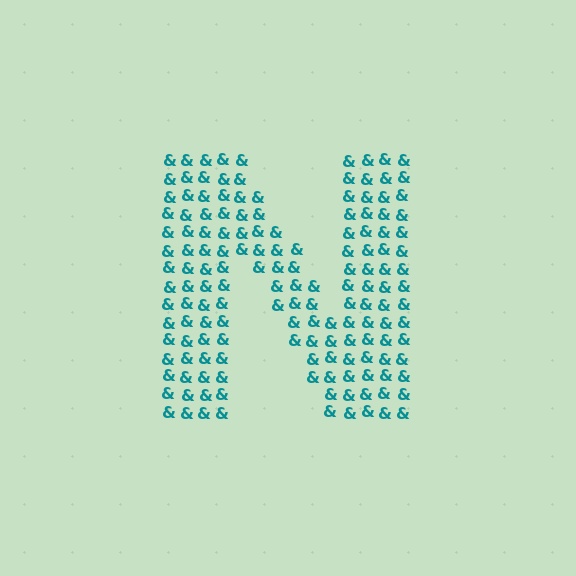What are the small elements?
The small elements are ampersands.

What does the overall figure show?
The overall figure shows the letter N.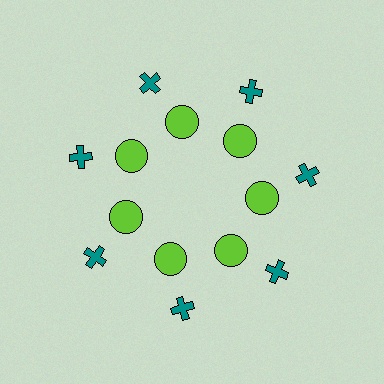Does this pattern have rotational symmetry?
Yes, this pattern has 7-fold rotational symmetry. It looks the same after rotating 51 degrees around the center.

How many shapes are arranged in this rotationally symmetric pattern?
There are 14 shapes, arranged in 7 groups of 2.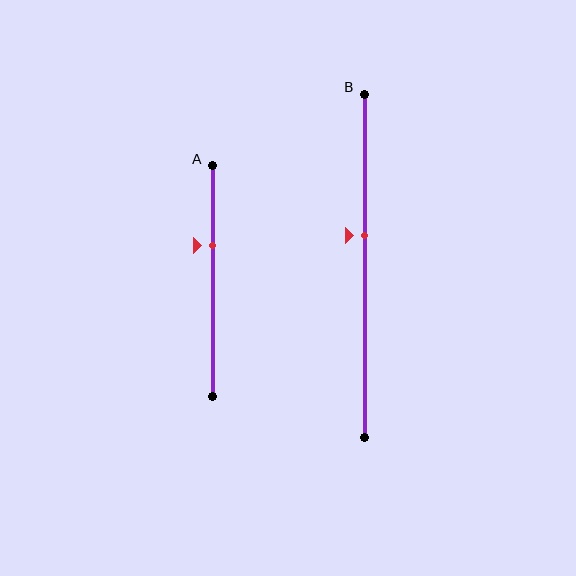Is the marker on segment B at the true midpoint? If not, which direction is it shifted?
No, the marker on segment B is shifted upward by about 9% of the segment length.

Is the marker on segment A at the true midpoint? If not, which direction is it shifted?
No, the marker on segment A is shifted upward by about 15% of the segment length.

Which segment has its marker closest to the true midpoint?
Segment B has its marker closest to the true midpoint.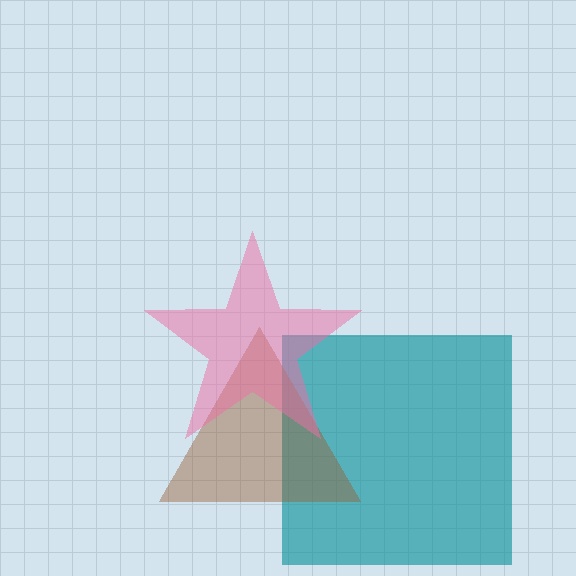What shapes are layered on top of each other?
The layered shapes are: a teal square, a brown triangle, a pink star.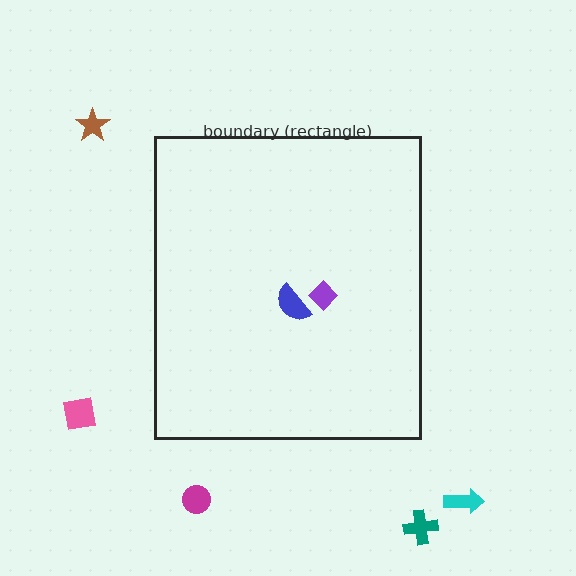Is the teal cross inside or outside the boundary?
Outside.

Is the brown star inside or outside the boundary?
Outside.